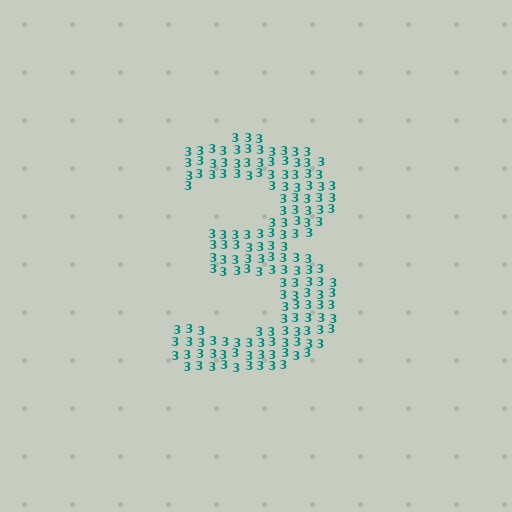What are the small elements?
The small elements are digit 3's.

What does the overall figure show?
The overall figure shows the digit 3.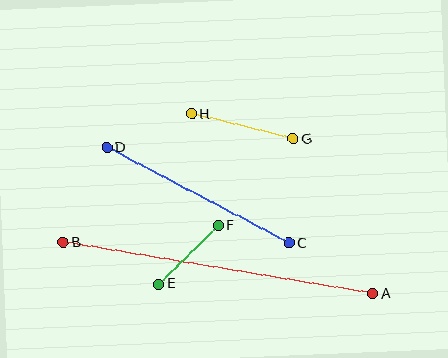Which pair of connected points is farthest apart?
Points A and B are farthest apart.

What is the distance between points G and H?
The distance is approximately 104 pixels.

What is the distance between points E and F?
The distance is approximately 83 pixels.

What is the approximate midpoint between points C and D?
The midpoint is at approximately (198, 196) pixels.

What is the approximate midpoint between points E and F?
The midpoint is at approximately (189, 255) pixels.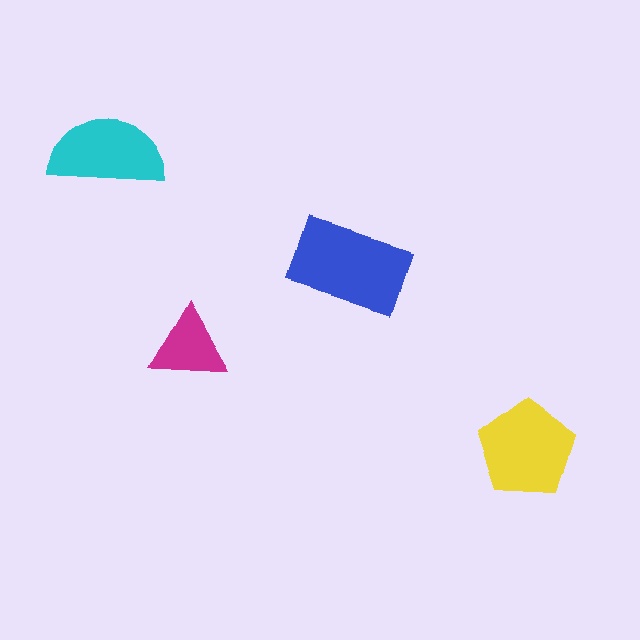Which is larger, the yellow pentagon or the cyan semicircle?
The yellow pentagon.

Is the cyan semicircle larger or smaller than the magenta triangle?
Larger.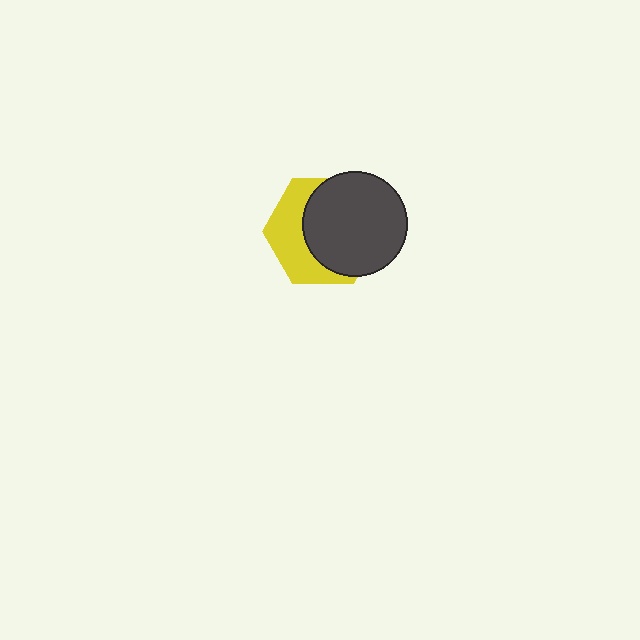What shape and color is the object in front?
The object in front is a dark gray circle.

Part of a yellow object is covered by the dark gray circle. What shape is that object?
It is a hexagon.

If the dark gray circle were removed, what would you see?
You would see the complete yellow hexagon.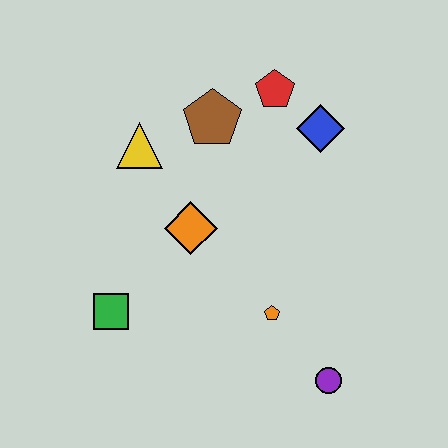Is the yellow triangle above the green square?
Yes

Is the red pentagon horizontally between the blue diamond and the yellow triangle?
Yes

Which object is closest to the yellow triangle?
The brown pentagon is closest to the yellow triangle.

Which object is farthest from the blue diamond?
The green square is farthest from the blue diamond.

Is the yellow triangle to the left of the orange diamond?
Yes